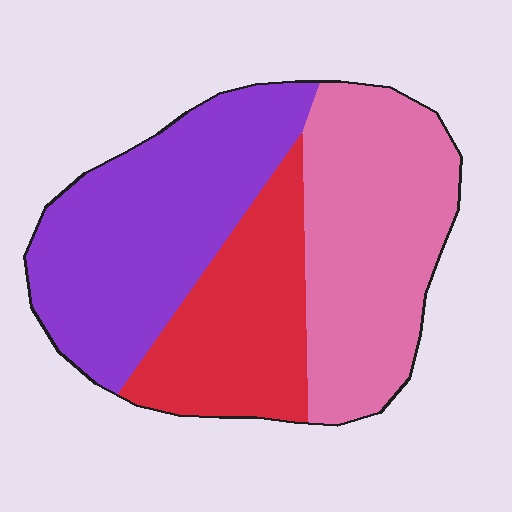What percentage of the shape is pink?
Pink covers about 35% of the shape.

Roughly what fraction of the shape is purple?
Purple covers 39% of the shape.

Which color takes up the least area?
Red, at roughly 25%.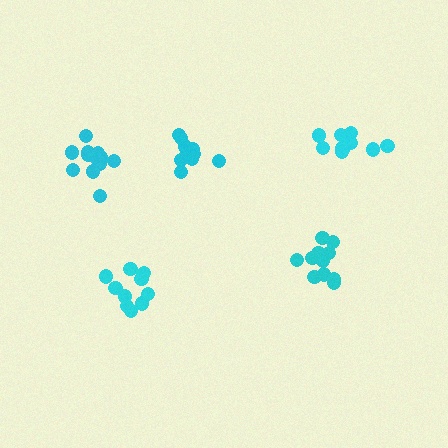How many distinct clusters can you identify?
There are 5 distinct clusters.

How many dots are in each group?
Group 1: 11 dots, Group 2: 11 dots, Group 3: 11 dots, Group 4: 12 dots, Group 5: 10 dots (55 total).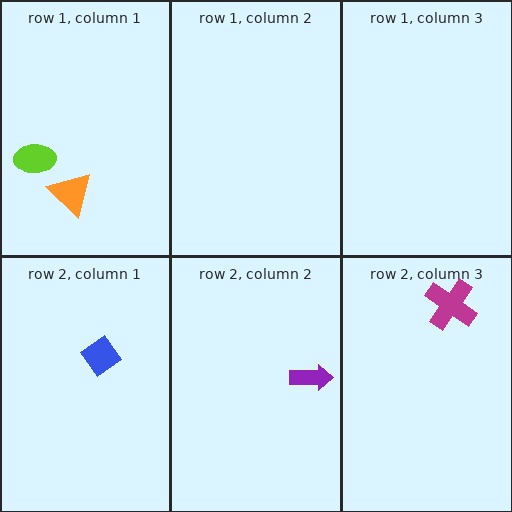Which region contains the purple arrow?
The row 2, column 2 region.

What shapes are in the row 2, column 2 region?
The purple arrow.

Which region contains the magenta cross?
The row 2, column 3 region.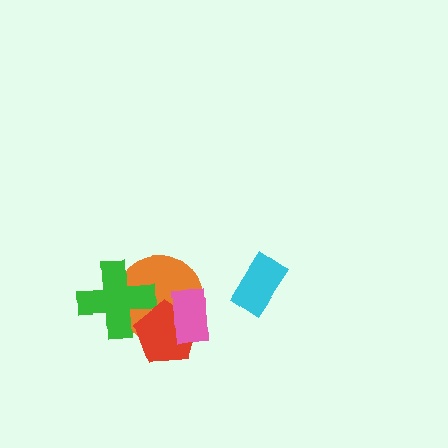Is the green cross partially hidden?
Yes, it is partially covered by another shape.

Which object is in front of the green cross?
The red pentagon is in front of the green cross.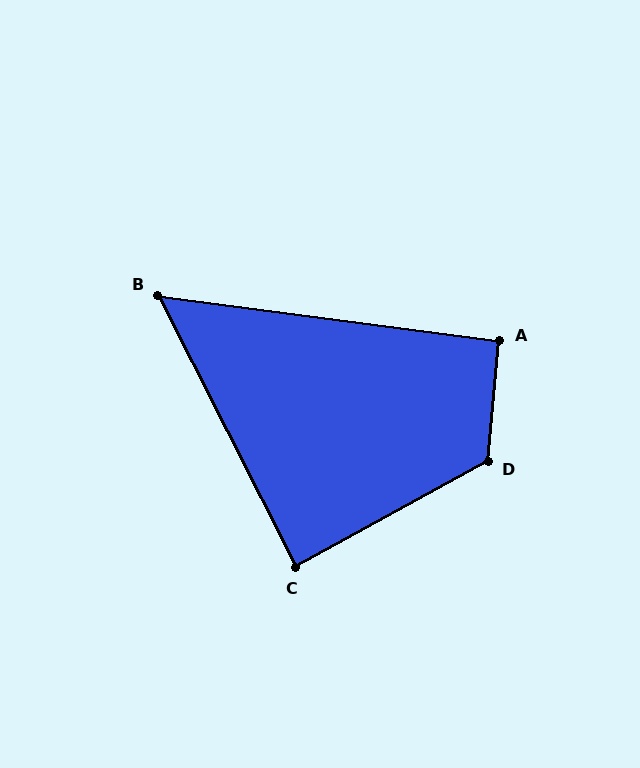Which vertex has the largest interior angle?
D, at approximately 124 degrees.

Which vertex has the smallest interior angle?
B, at approximately 56 degrees.